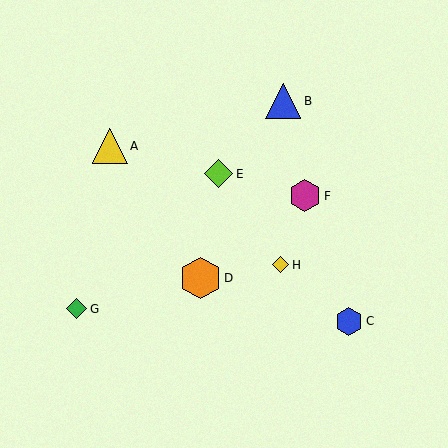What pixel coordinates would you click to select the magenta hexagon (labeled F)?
Click at (305, 196) to select the magenta hexagon F.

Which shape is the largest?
The orange hexagon (labeled D) is the largest.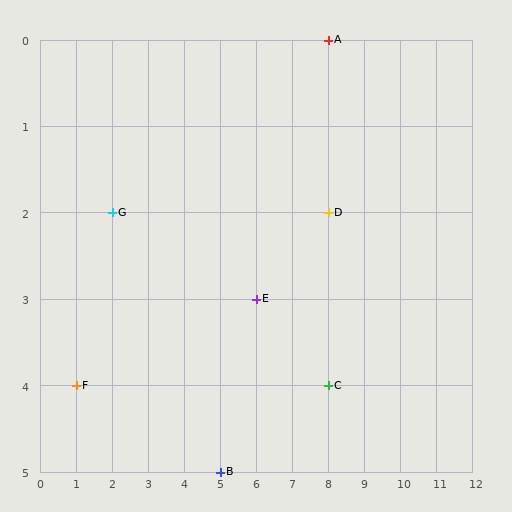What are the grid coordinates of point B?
Point B is at grid coordinates (5, 5).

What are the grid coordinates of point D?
Point D is at grid coordinates (8, 2).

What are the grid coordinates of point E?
Point E is at grid coordinates (6, 3).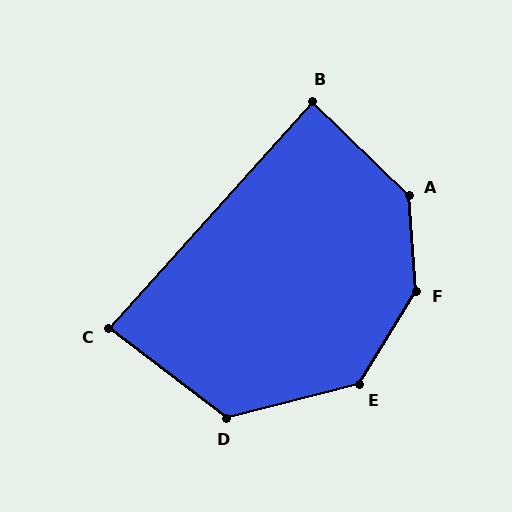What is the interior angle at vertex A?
Approximately 139 degrees (obtuse).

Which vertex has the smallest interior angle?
C, at approximately 85 degrees.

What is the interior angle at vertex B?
Approximately 88 degrees (approximately right).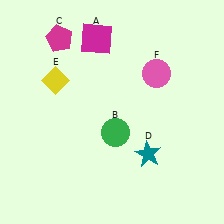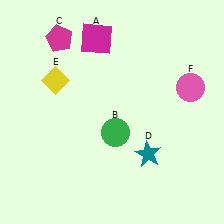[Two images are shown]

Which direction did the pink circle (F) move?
The pink circle (F) moved right.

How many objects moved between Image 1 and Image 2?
1 object moved between the two images.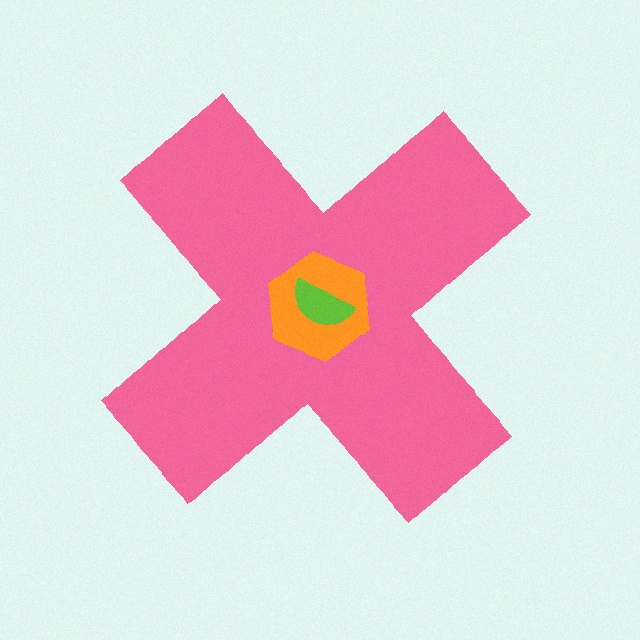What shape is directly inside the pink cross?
The orange hexagon.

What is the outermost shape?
The pink cross.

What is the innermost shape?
The lime semicircle.